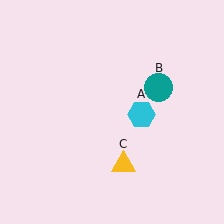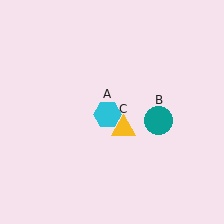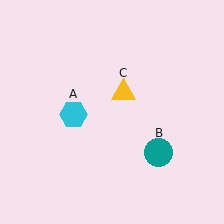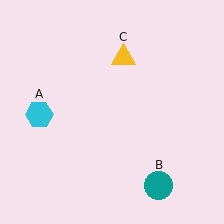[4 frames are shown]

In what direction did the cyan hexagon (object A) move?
The cyan hexagon (object A) moved left.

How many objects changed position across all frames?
3 objects changed position: cyan hexagon (object A), teal circle (object B), yellow triangle (object C).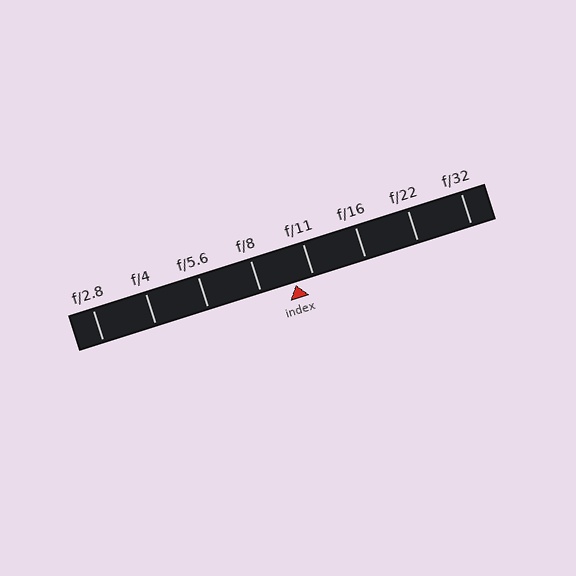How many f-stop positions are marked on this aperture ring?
There are 8 f-stop positions marked.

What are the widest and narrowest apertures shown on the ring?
The widest aperture shown is f/2.8 and the narrowest is f/32.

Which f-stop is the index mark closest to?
The index mark is closest to f/11.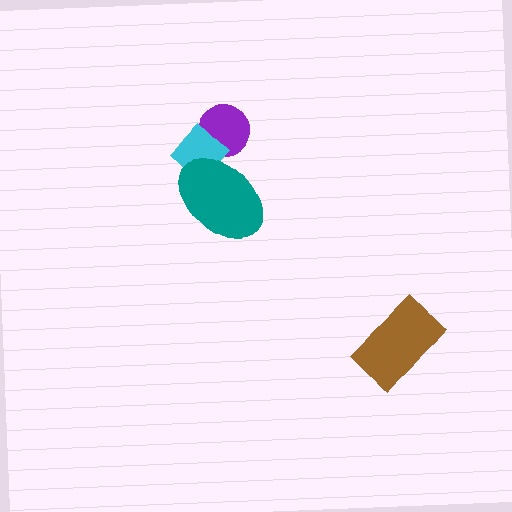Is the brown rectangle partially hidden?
No, no other shape covers it.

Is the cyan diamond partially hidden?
Yes, it is partially covered by another shape.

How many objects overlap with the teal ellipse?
1 object overlaps with the teal ellipse.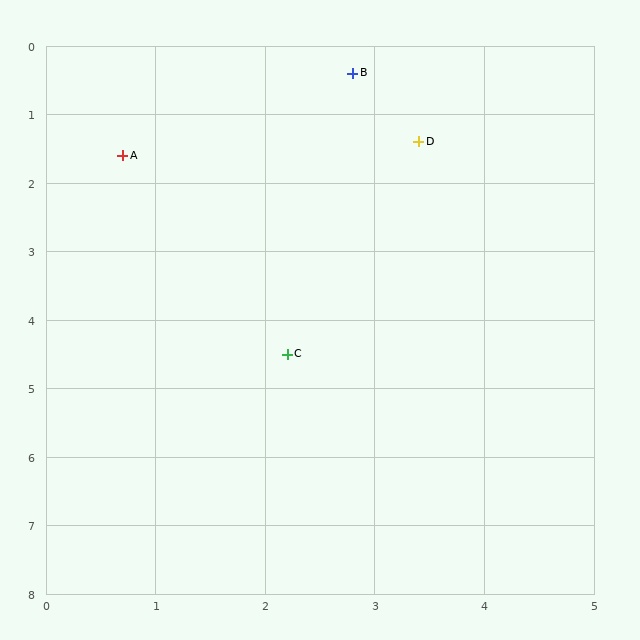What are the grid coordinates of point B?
Point B is at approximately (2.8, 0.4).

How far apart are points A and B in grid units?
Points A and B are about 2.4 grid units apart.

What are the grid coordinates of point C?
Point C is at approximately (2.2, 4.5).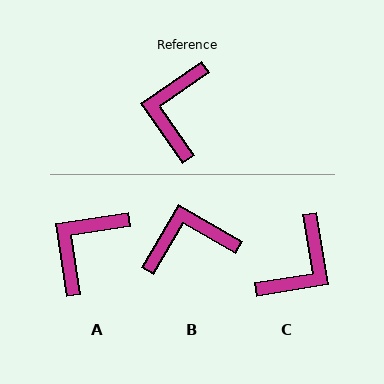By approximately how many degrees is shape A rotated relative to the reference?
Approximately 26 degrees clockwise.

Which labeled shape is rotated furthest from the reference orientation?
C, about 155 degrees away.